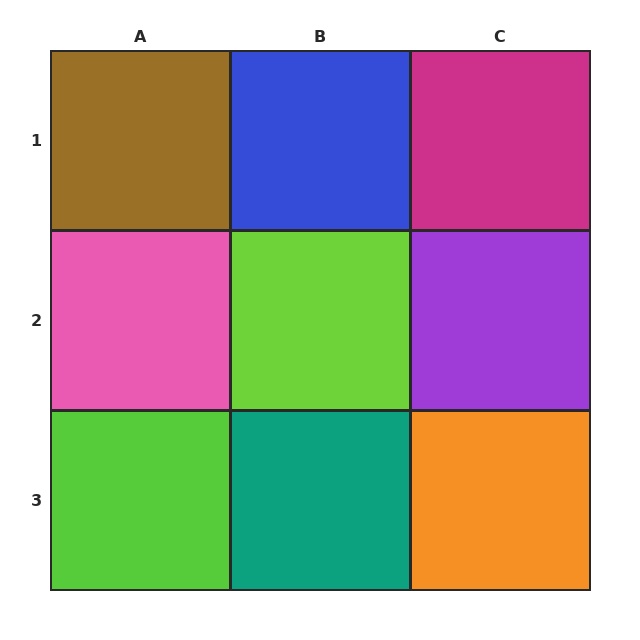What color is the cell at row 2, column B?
Lime.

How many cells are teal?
1 cell is teal.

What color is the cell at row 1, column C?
Magenta.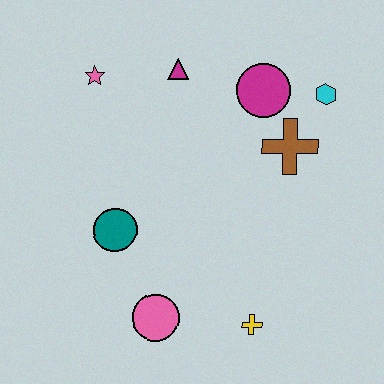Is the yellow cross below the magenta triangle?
Yes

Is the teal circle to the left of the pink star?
No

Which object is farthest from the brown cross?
The pink circle is farthest from the brown cross.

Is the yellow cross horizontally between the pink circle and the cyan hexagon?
Yes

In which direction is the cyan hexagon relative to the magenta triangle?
The cyan hexagon is to the right of the magenta triangle.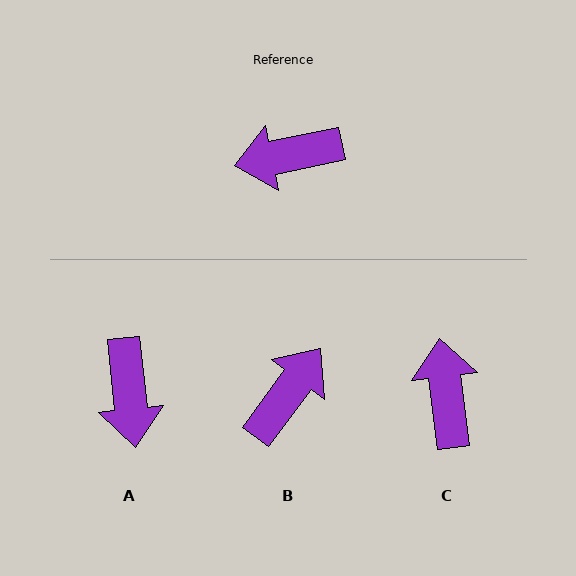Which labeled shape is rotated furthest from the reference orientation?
B, about 138 degrees away.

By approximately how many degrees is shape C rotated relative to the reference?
Approximately 94 degrees clockwise.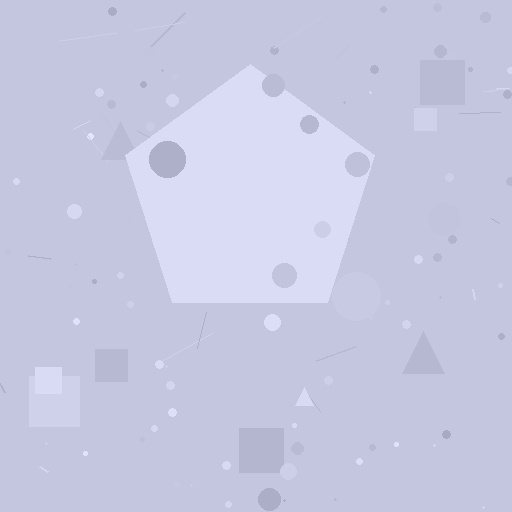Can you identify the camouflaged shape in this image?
The camouflaged shape is a pentagon.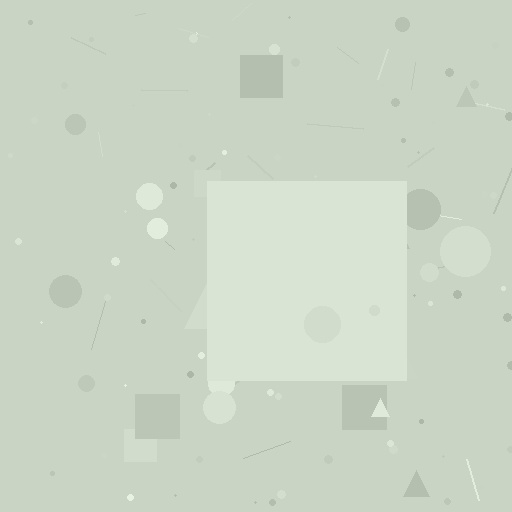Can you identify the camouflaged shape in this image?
The camouflaged shape is a square.